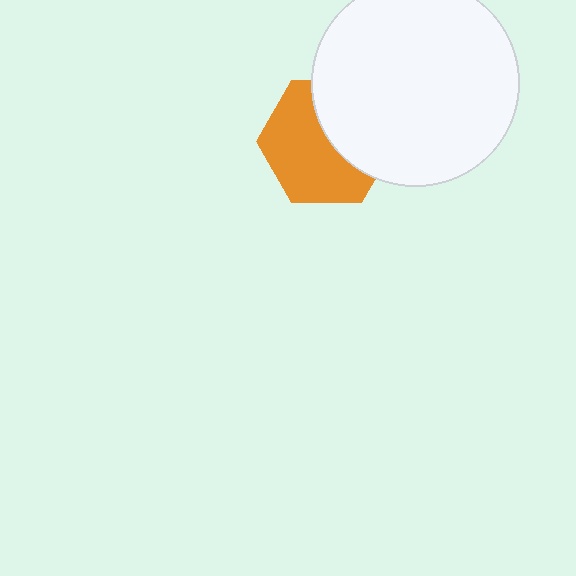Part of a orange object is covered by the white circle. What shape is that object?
It is a hexagon.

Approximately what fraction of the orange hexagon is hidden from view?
Roughly 41% of the orange hexagon is hidden behind the white circle.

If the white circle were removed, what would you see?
You would see the complete orange hexagon.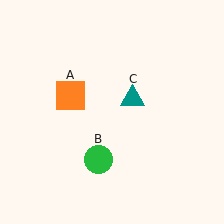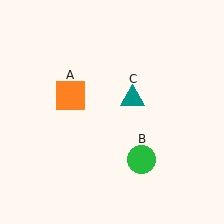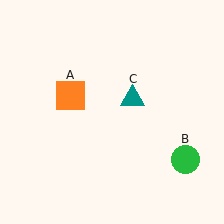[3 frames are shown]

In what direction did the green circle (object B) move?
The green circle (object B) moved right.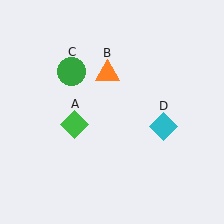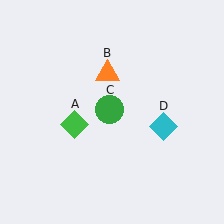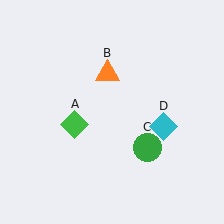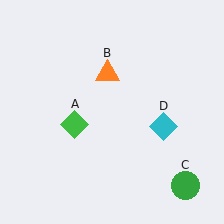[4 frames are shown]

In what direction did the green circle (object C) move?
The green circle (object C) moved down and to the right.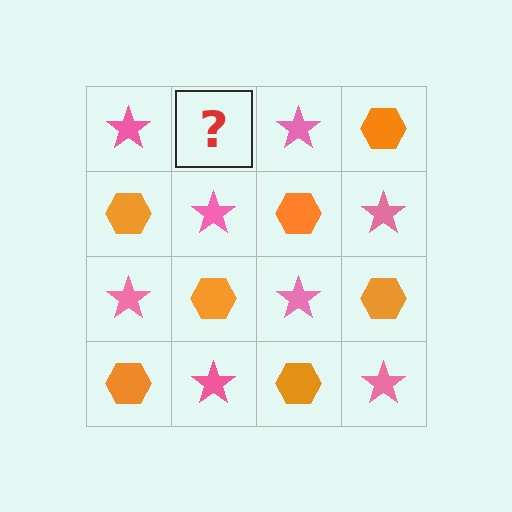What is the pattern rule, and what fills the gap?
The rule is that it alternates pink star and orange hexagon in a checkerboard pattern. The gap should be filled with an orange hexagon.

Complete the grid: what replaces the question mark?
The question mark should be replaced with an orange hexagon.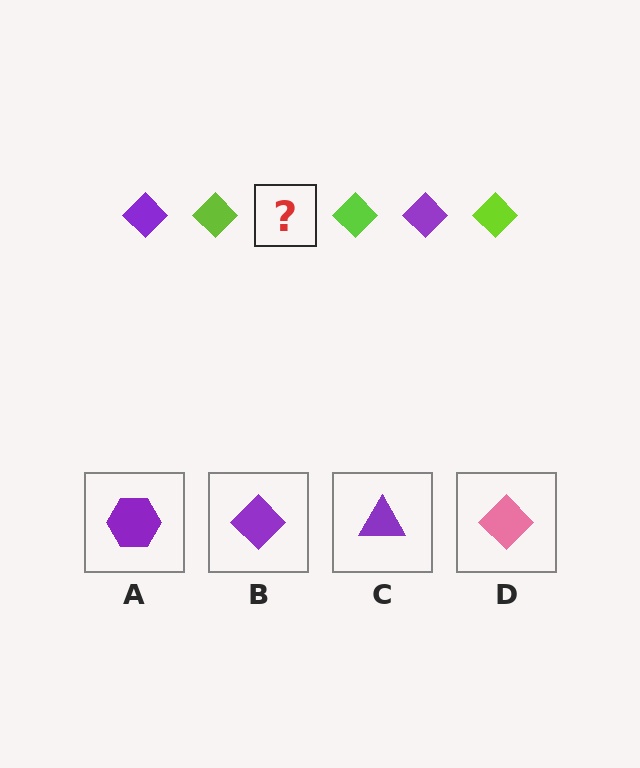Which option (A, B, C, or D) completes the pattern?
B.